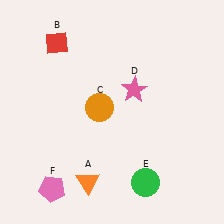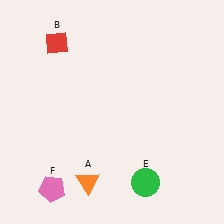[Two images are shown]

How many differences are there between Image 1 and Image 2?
There are 2 differences between the two images.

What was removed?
The pink star (D), the orange circle (C) were removed in Image 2.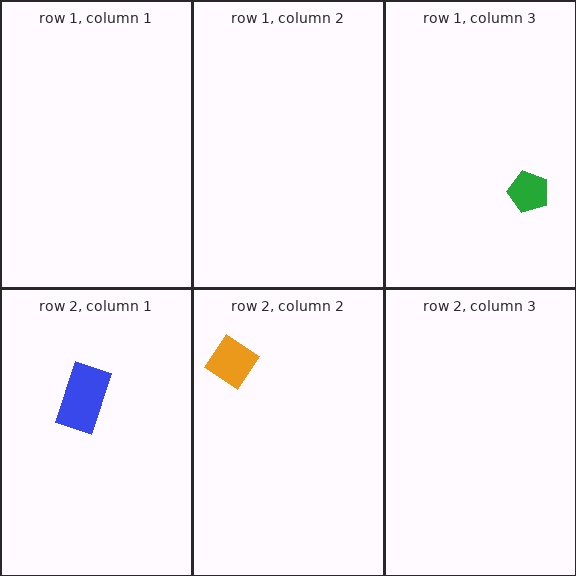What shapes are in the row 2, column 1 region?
The blue rectangle.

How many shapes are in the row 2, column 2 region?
1.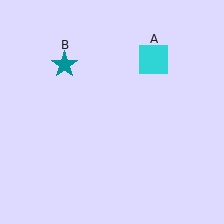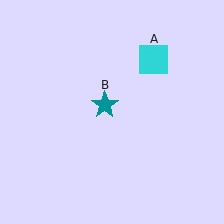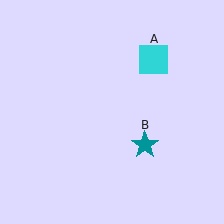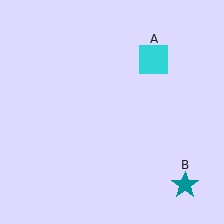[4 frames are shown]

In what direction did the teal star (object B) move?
The teal star (object B) moved down and to the right.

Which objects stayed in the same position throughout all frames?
Cyan square (object A) remained stationary.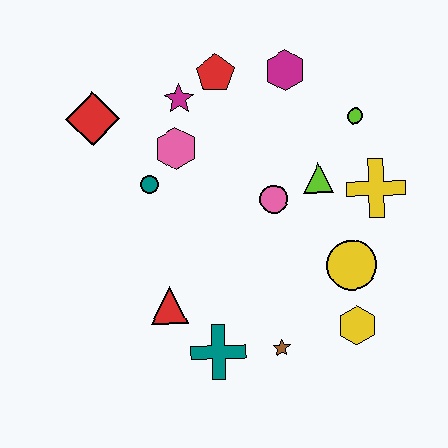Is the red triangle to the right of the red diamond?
Yes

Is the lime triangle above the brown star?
Yes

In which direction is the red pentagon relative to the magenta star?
The red pentagon is to the right of the magenta star.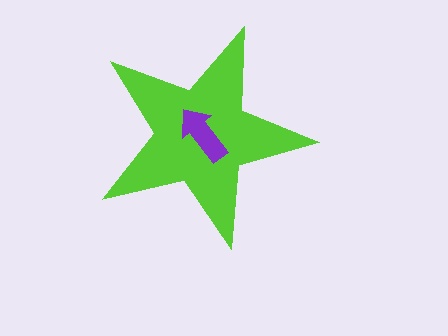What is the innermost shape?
The purple arrow.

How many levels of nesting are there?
2.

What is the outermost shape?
The lime star.